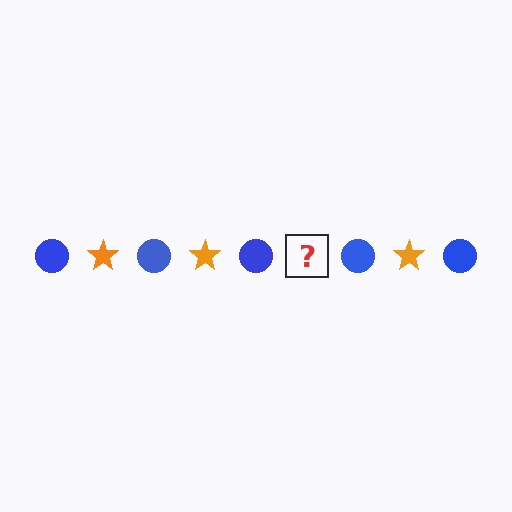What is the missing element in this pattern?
The missing element is an orange star.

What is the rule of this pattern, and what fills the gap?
The rule is that the pattern alternates between blue circle and orange star. The gap should be filled with an orange star.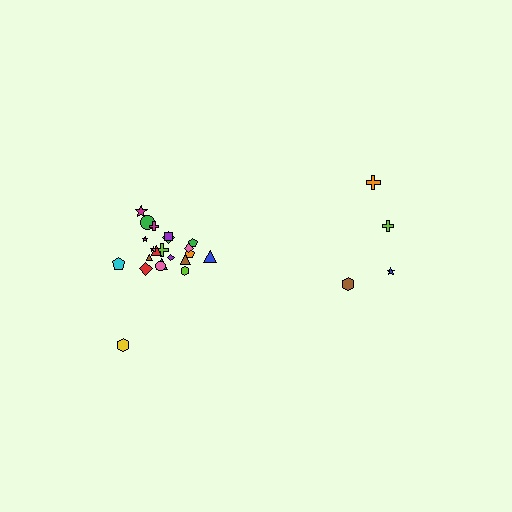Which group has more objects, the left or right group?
The left group.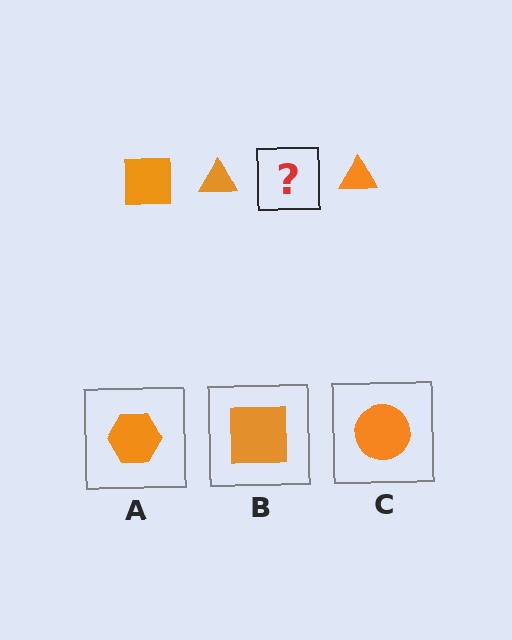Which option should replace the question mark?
Option B.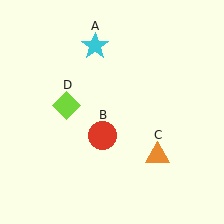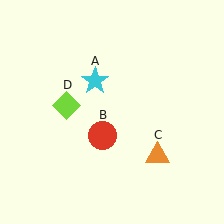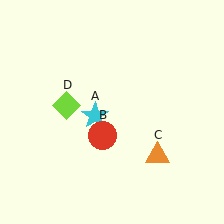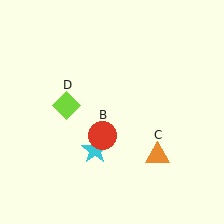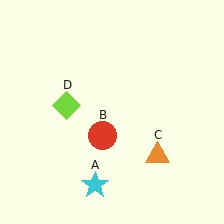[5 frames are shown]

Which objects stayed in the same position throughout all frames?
Red circle (object B) and orange triangle (object C) and lime diamond (object D) remained stationary.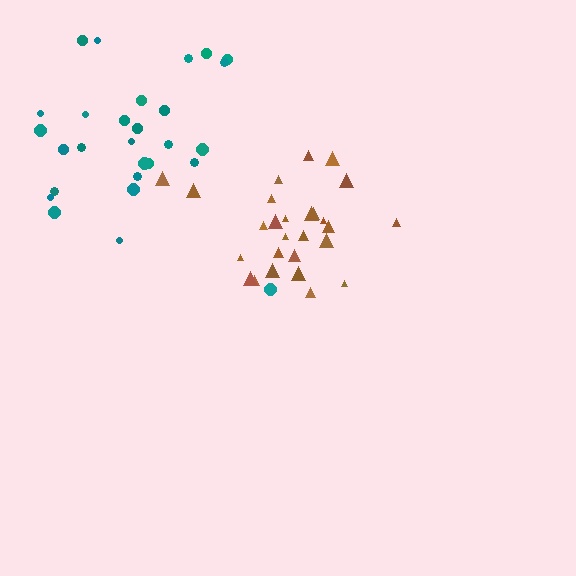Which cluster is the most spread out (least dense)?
Teal.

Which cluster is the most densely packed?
Brown.